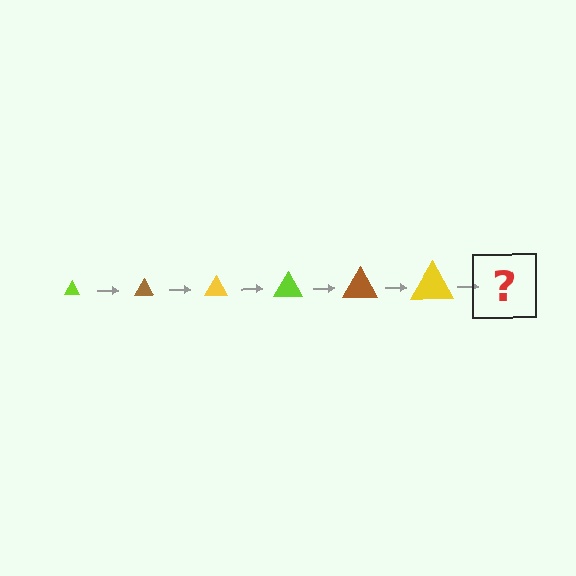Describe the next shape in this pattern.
It should be a lime triangle, larger than the previous one.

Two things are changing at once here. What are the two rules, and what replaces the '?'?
The two rules are that the triangle grows larger each step and the color cycles through lime, brown, and yellow. The '?' should be a lime triangle, larger than the previous one.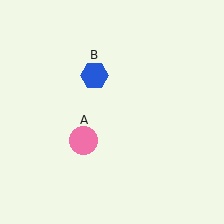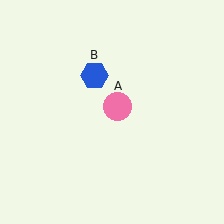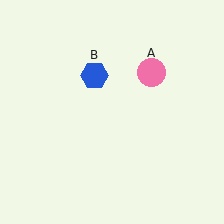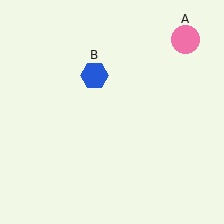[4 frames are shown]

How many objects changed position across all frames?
1 object changed position: pink circle (object A).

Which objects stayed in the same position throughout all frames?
Blue hexagon (object B) remained stationary.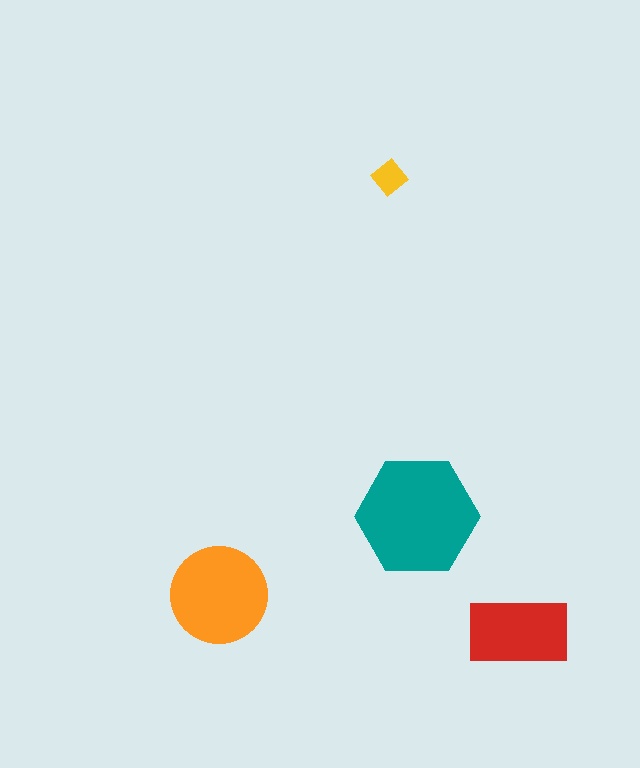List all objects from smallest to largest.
The yellow diamond, the red rectangle, the orange circle, the teal hexagon.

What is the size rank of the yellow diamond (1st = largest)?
4th.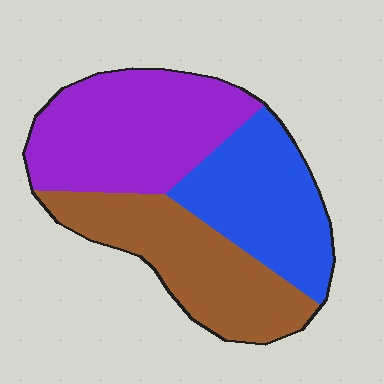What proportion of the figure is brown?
Brown covers 32% of the figure.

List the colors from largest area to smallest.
From largest to smallest: purple, brown, blue.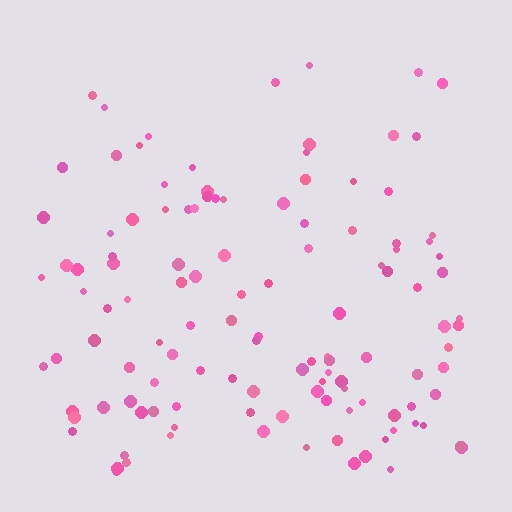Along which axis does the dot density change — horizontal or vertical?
Vertical.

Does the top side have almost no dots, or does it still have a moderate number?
Still a moderate number, just noticeably fewer than the bottom.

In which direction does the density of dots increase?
From top to bottom, with the bottom side densest.